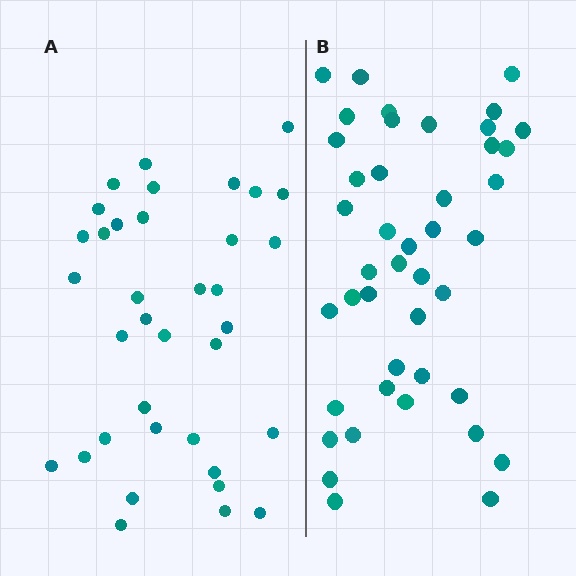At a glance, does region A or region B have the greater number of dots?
Region B (the right region) has more dots.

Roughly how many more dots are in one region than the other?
Region B has roughly 8 or so more dots than region A.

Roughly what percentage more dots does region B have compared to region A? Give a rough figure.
About 20% more.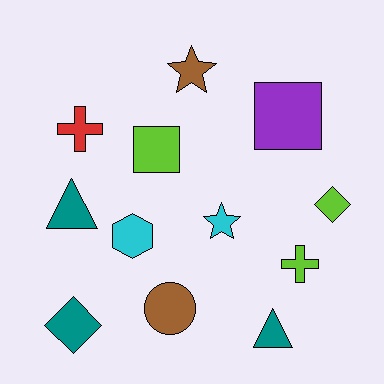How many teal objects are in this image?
There are 3 teal objects.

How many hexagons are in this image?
There is 1 hexagon.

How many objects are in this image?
There are 12 objects.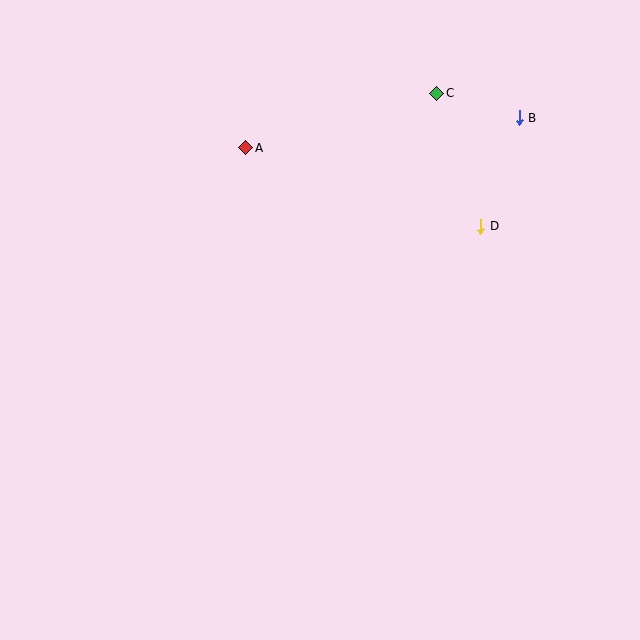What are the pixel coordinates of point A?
Point A is at (246, 148).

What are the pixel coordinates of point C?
Point C is at (437, 93).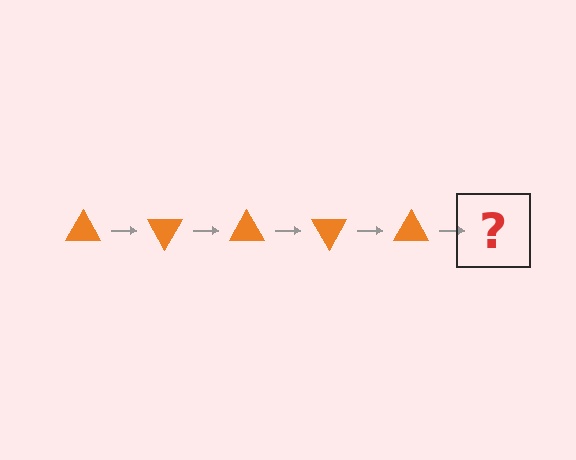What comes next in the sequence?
The next element should be an orange triangle rotated 300 degrees.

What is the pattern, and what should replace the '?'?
The pattern is that the triangle rotates 60 degrees each step. The '?' should be an orange triangle rotated 300 degrees.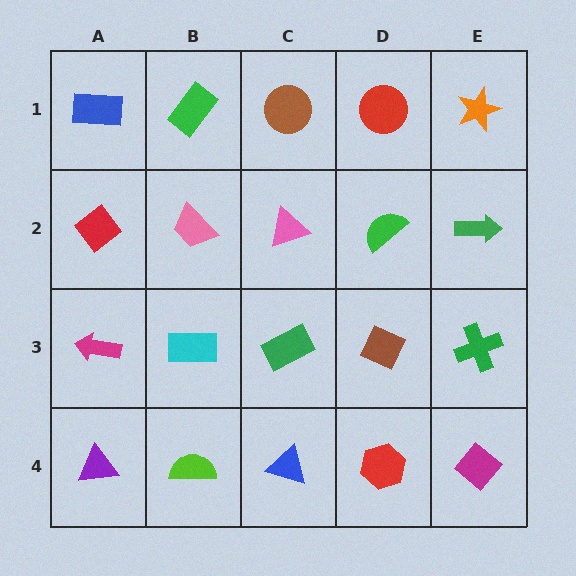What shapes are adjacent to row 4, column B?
A cyan rectangle (row 3, column B), a purple triangle (row 4, column A), a blue triangle (row 4, column C).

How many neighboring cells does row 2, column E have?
3.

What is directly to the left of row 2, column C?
A pink trapezoid.